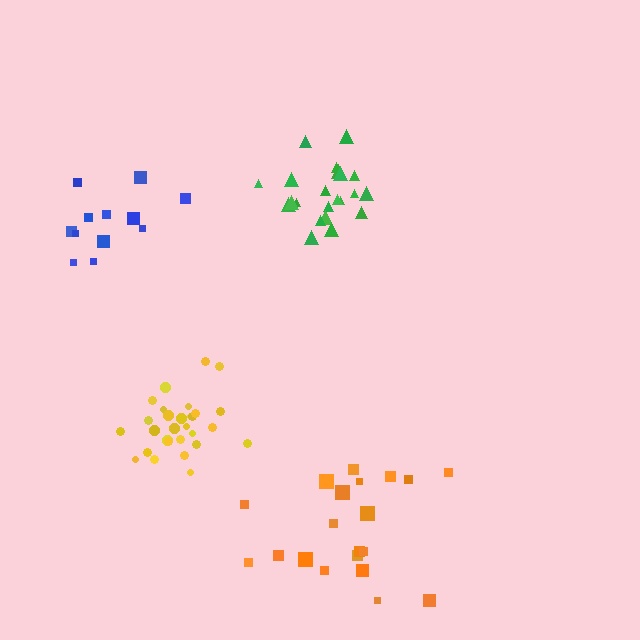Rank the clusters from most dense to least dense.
yellow, green, blue, orange.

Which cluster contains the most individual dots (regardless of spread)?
Yellow (29).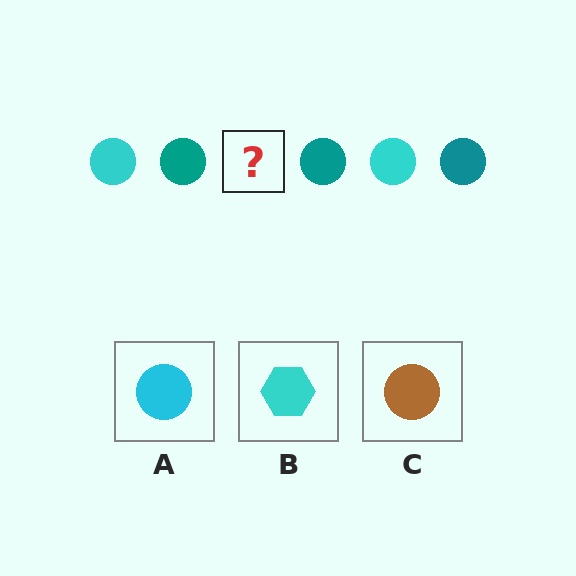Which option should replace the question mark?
Option A.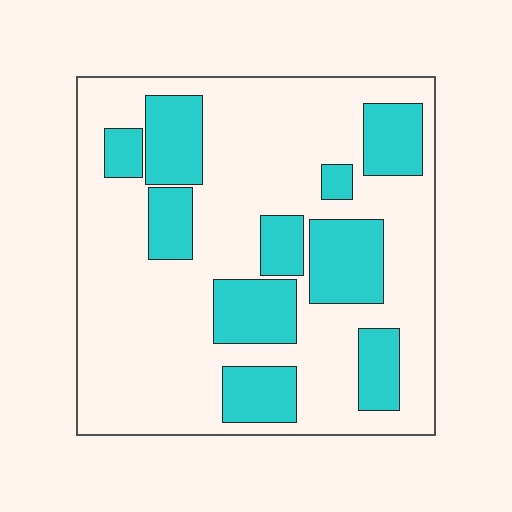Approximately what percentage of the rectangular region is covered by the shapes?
Approximately 30%.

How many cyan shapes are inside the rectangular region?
10.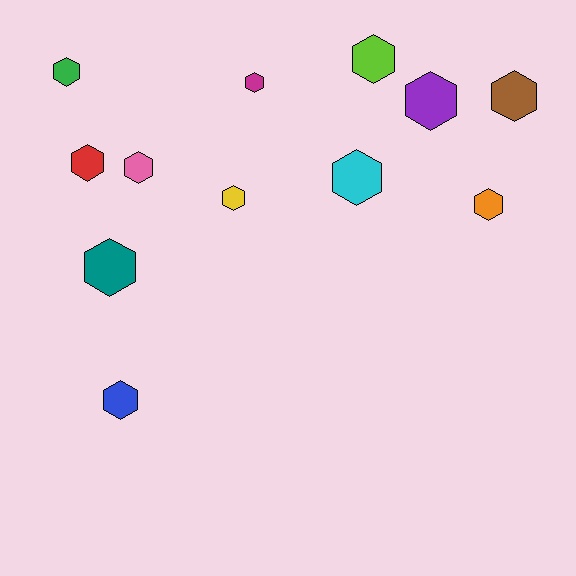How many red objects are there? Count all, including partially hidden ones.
There is 1 red object.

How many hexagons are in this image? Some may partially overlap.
There are 12 hexagons.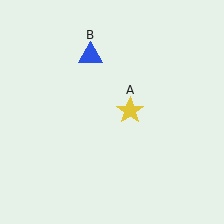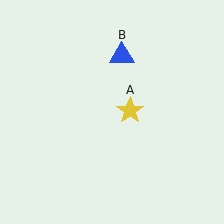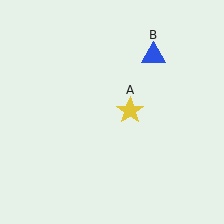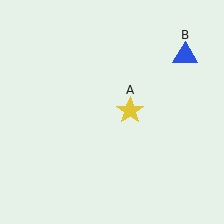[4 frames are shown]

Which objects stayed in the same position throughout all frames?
Yellow star (object A) remained stationary.